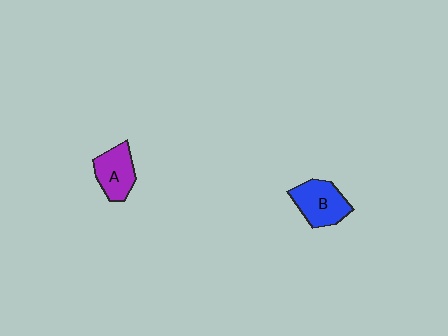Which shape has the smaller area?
Shape A (purple).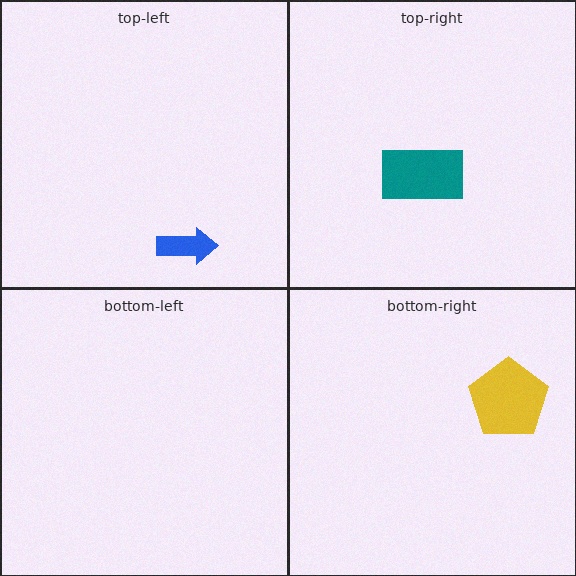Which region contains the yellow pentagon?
The bottom-right region.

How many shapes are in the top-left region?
1.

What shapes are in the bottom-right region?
The yellow pentagon.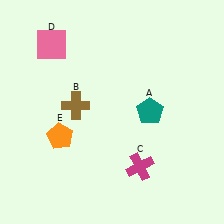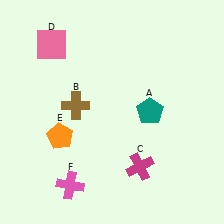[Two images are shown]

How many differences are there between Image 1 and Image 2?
There is 1 difference between the two images.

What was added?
A pink cross (F) was added in Image 2.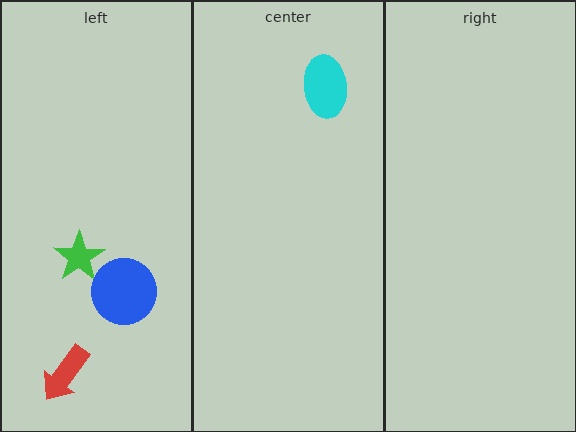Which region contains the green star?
The left region.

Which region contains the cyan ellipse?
The center region.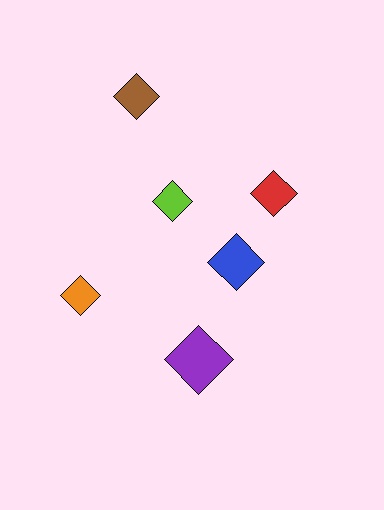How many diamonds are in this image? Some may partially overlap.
There are 6 diamonds.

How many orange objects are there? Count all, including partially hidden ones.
There is 1 orange object.